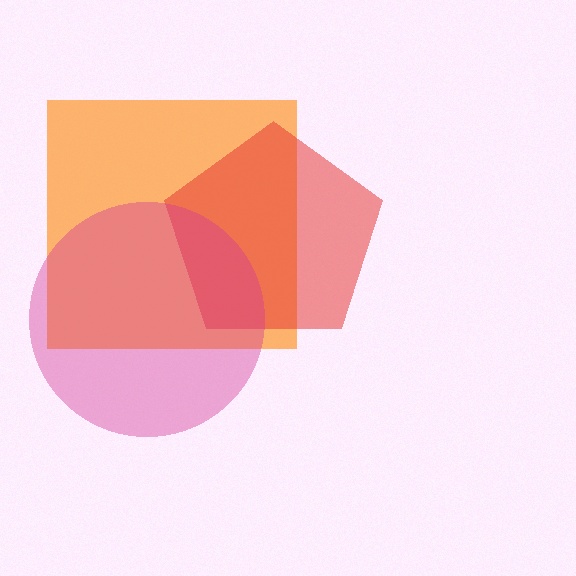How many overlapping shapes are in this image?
There are 3 overlapping shapes in the image.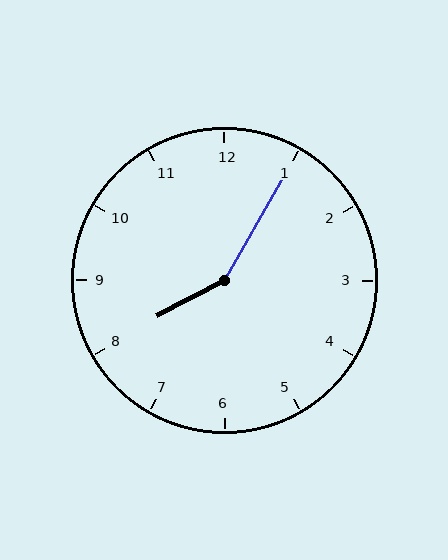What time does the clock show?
8:05.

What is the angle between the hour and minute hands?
Approximately 148 degrees.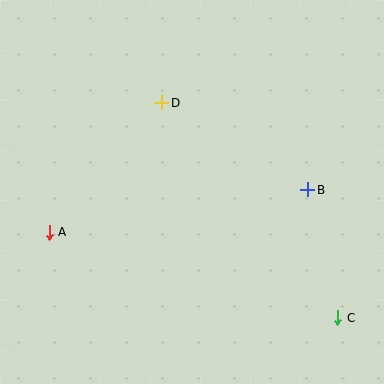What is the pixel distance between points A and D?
The distance between A and D is 172 pixels.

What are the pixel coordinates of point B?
Point B is at (308, 190).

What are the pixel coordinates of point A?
Point A is at (49, 232).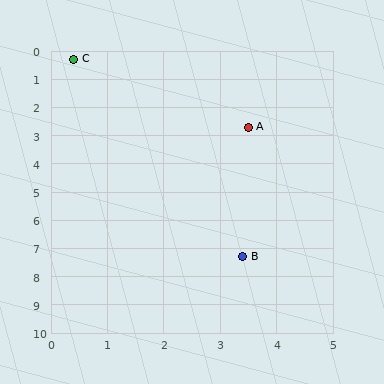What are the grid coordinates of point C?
Point C is at approximately (0.4, 0.3).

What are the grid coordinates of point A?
Point A is at approximately (3.5, 2.7).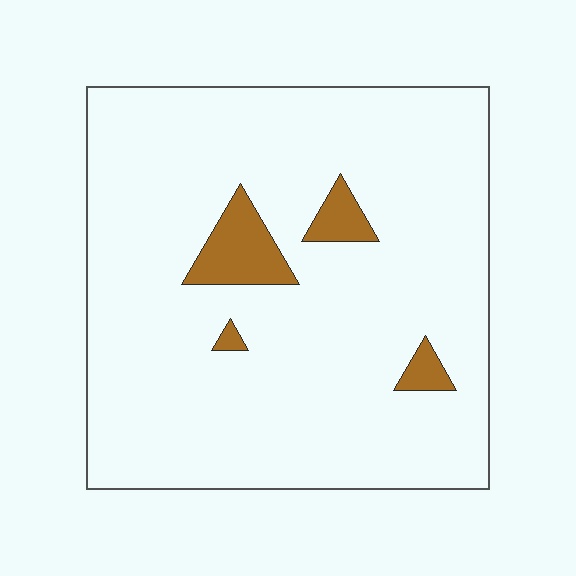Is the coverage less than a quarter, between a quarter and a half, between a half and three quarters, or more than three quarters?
Less than a quarter.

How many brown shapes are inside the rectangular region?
4.